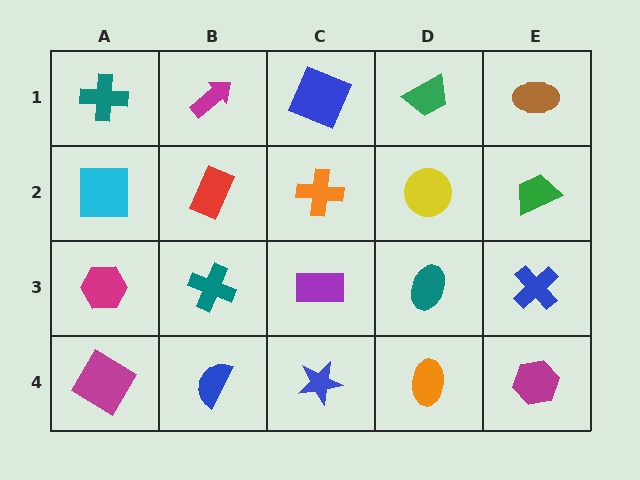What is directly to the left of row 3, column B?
A magenta hexagon.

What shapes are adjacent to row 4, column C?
A purple rectangle (row 3, column C), a blue semicircle (row 4, column B), an orange ellipse (row 4, column D).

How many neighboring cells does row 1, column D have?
3.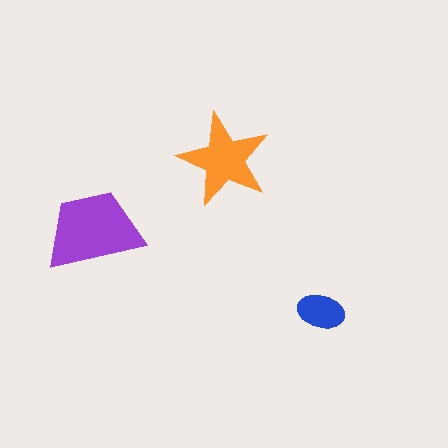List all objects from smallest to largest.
The blue ellipse, the orange star, the purple trapezoid.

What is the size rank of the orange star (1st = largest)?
2nd.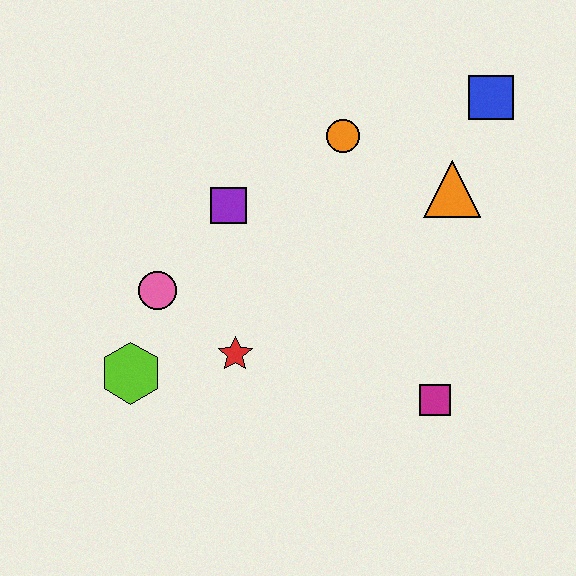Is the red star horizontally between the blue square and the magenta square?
No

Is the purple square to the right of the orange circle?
No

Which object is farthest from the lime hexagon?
The blue square is farthest from the lime hexagon.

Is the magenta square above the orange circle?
No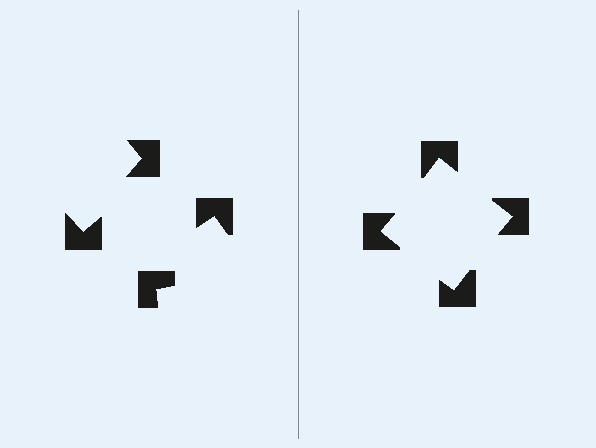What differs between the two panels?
The notched squares are positioned identically on both sides; only the wedge orientations differ. On the right they align to a square; on the left they are misaligned.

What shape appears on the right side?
An illusory square.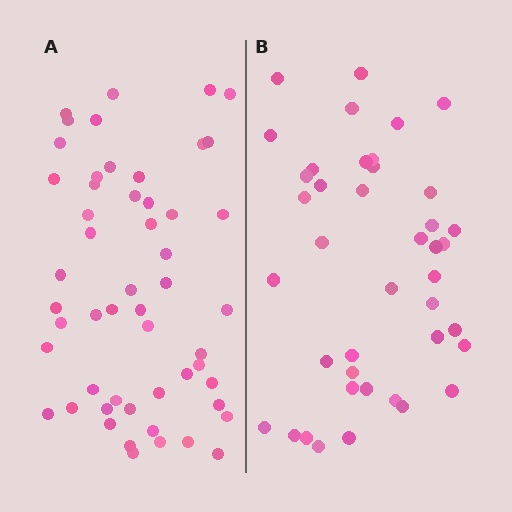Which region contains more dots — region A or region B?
Region A (the left region) has more dots.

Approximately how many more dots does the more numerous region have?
Region A has roughly 12 or so more dots than region B.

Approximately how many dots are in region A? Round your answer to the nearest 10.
About 50 dots. (The exact count is 53, which rounds to 50.)